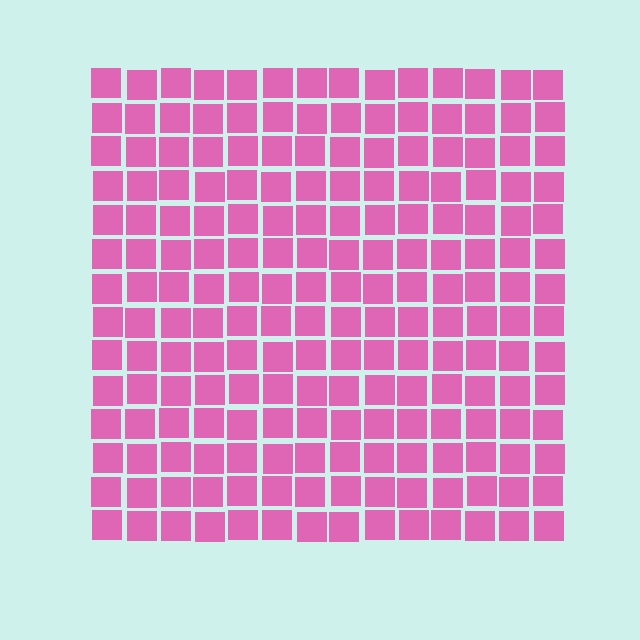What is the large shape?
The large shape is a square.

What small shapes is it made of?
It is made of small squares.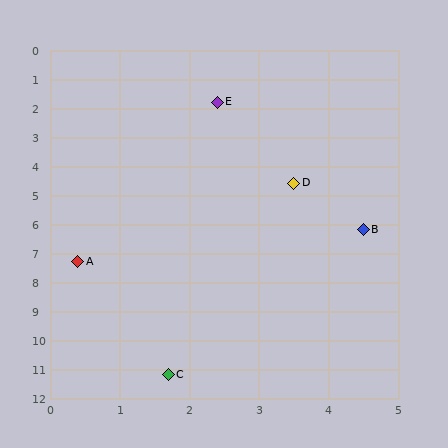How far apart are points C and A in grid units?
Points C and A are about 4.1 grid units apart.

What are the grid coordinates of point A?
Point A is at approximately (0.4, 7.3).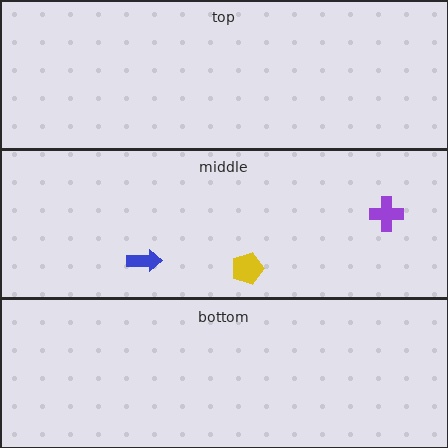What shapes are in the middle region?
The blue arrow, the purple cross, the yellow pentagon.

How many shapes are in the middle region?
3.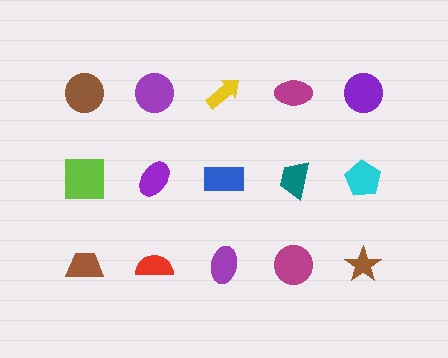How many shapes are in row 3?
5 shapes.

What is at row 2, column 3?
A blue rectangle.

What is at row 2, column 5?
A cyan pentagon.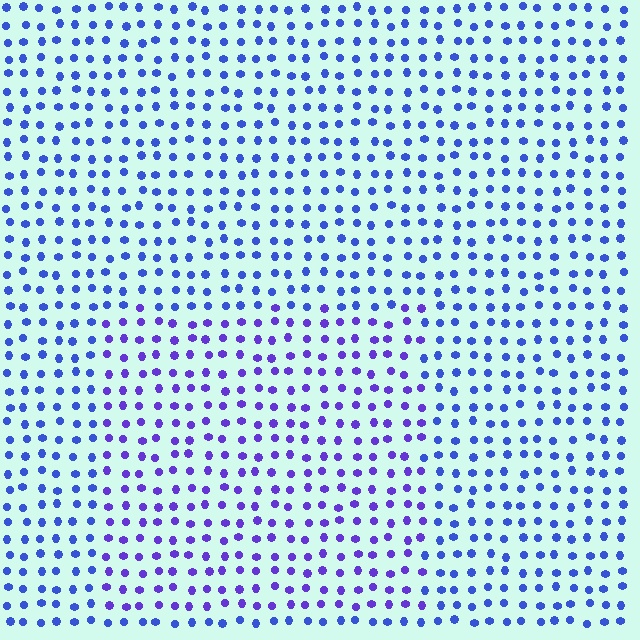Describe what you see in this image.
The image is filled with small blue elements in a uniform arrangement. A rectangle-shaped region is visible where the elements are tinted to a slightly different hue, forming a subtle color boundary.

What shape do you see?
I see a rectangle.